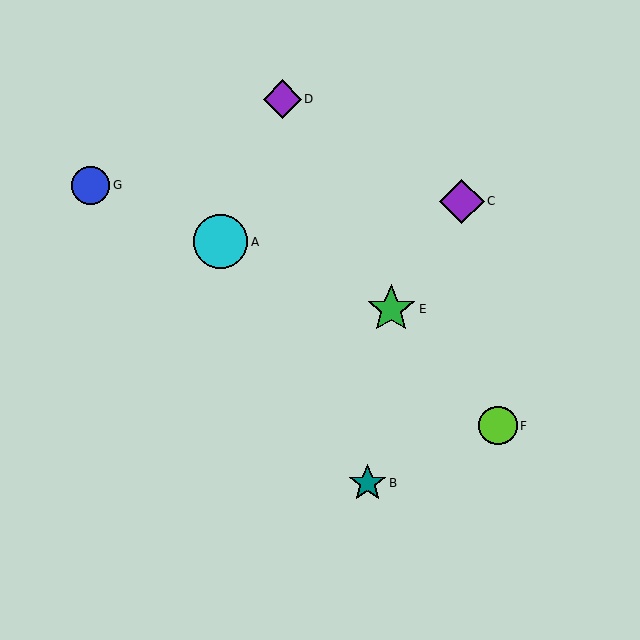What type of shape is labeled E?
Shape E is a green star.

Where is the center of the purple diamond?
The center of the purple diamond is at (462, 201).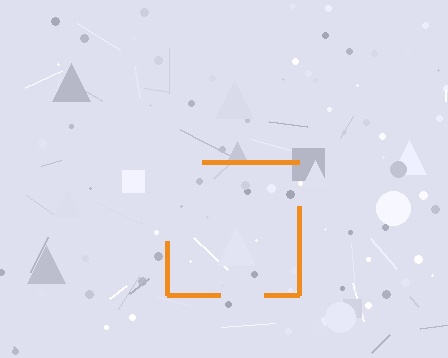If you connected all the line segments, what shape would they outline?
They would outline a square.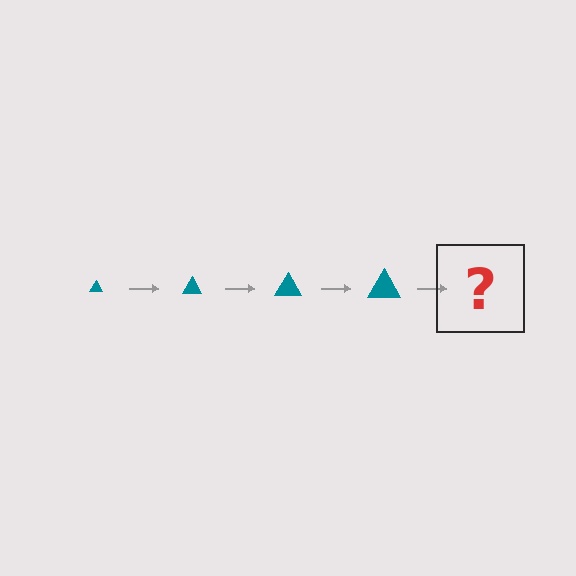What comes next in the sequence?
The next element should be a teal triangle, larger than the previous one.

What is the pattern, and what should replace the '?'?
The pattern is that the triangle gets progressively larger each step. The '?' should be a teal triangle, larger than the previous one.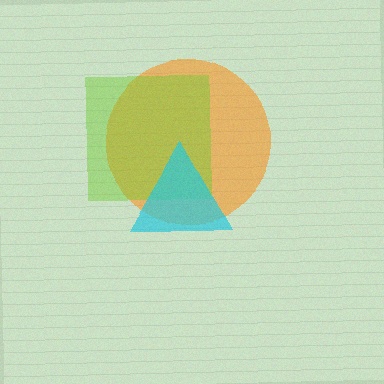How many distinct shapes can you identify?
There are 3 distinct shapes: an orange circle, a lime square, a cyan triangle.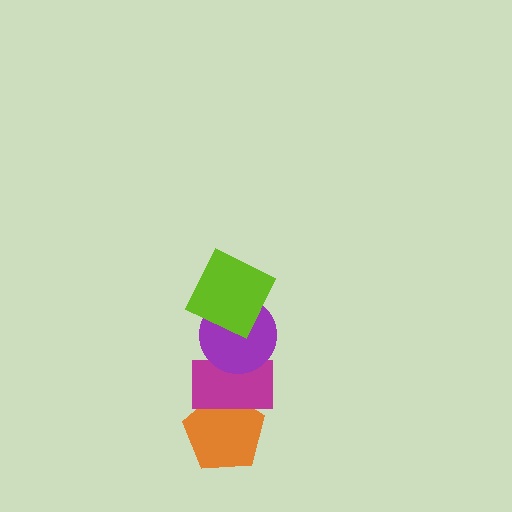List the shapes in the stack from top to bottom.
From top to bottom: the lime square, the purple circle, the magenta rectangle, the orange pentagon.